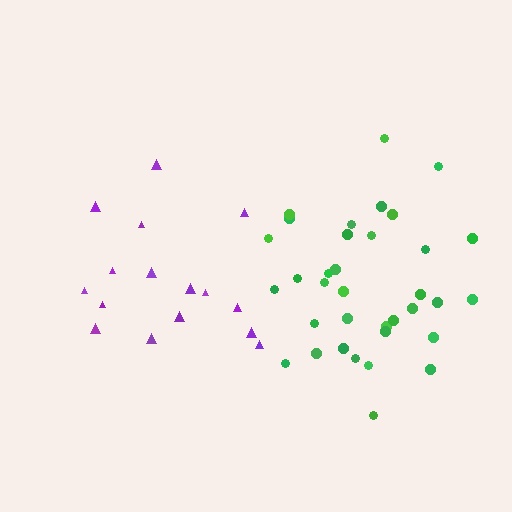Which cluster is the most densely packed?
Green.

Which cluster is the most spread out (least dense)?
Purple.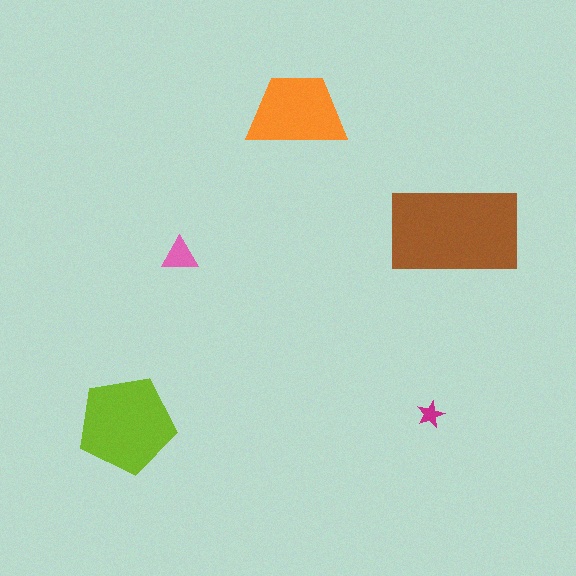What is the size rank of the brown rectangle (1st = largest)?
1st.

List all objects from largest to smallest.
The brown rectangle, the lime pentagon, the orange trapezoid, the pink triangle, the magenta star.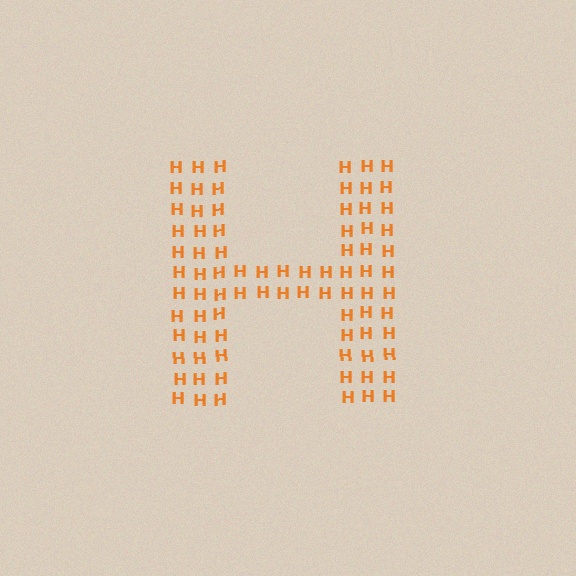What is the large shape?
The large shape is the letter H.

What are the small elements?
The small elements are letter H's.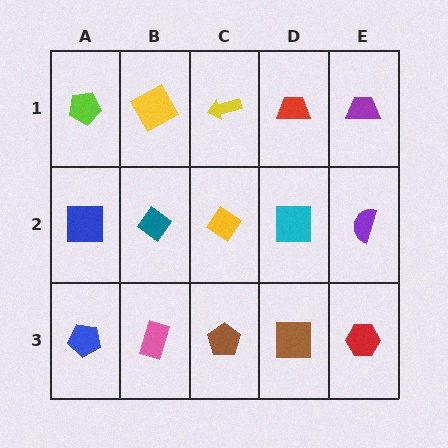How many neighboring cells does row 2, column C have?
4.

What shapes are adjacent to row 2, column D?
A red trapezoid (row 1, column D), a brown square (row 3, column D), a yellow diamond (row 2, column C), a purple semicircle (row 2, column E).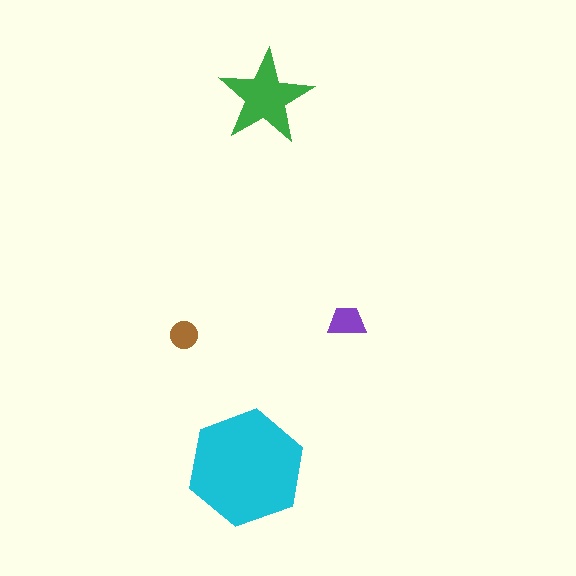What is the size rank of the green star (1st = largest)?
2nd.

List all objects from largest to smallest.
The cyan hexagon, the green star, the purple trapezoid, the brown circle.